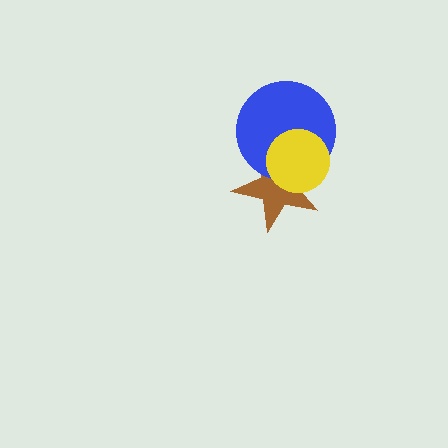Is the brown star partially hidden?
Yes, it is partially covered by another shape.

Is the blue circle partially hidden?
Yes, it is partially covered by another shape.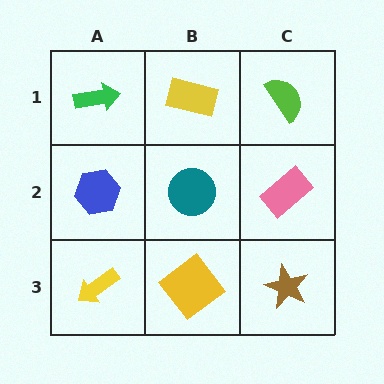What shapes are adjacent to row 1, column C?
A pink rectangle (row 2, column C), a yellow rectangle (row 1, column B).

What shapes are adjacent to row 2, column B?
A yellow rectangle (row 1, column B), a yellow diamond (row 3, column B), a blue hexagon (row 2, column A), a pink rectangle (row 2, column C).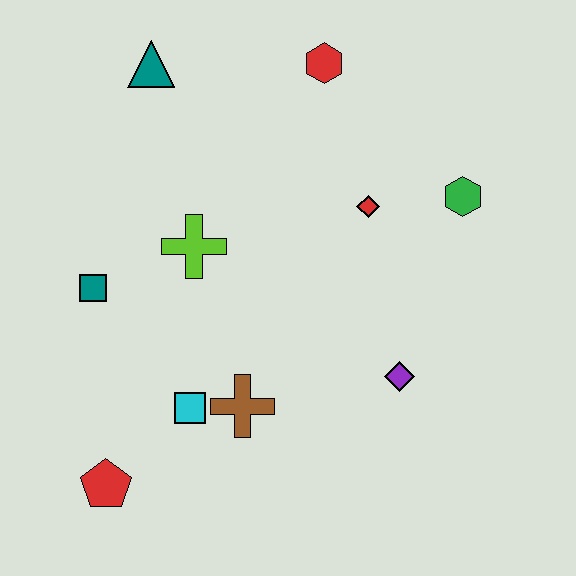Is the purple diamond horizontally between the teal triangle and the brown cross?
No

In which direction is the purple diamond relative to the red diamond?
The purple diamond is below the red diamond.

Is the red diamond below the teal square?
No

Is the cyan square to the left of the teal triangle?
No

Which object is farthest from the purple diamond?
The teal triangle is farthest from the purple diamond.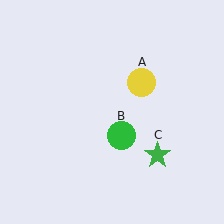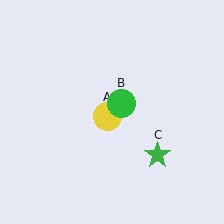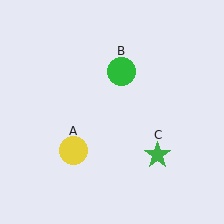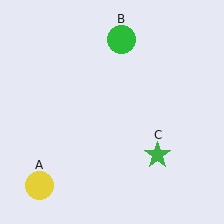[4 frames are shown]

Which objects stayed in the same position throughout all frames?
Green star (object C) remained stationary.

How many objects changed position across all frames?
2 objects changed position: yellow circle (object A), green circle (object B).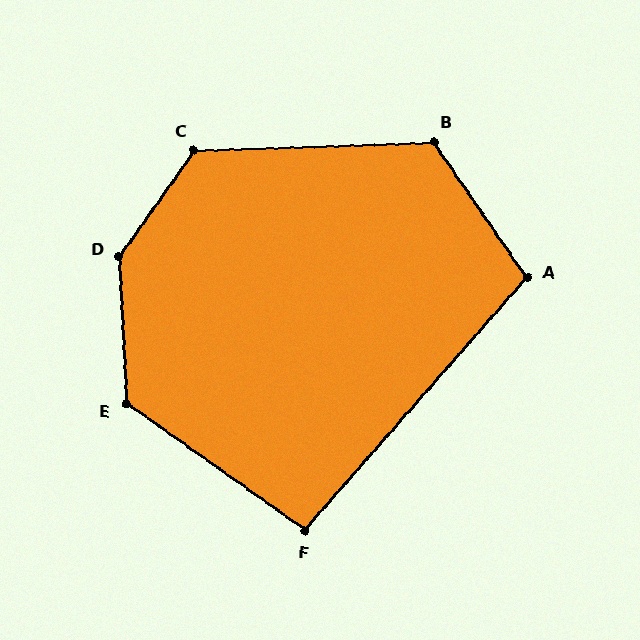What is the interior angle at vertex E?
Approximately 128 degrees (obtuse).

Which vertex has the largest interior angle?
D, at approximately 142 degrees.